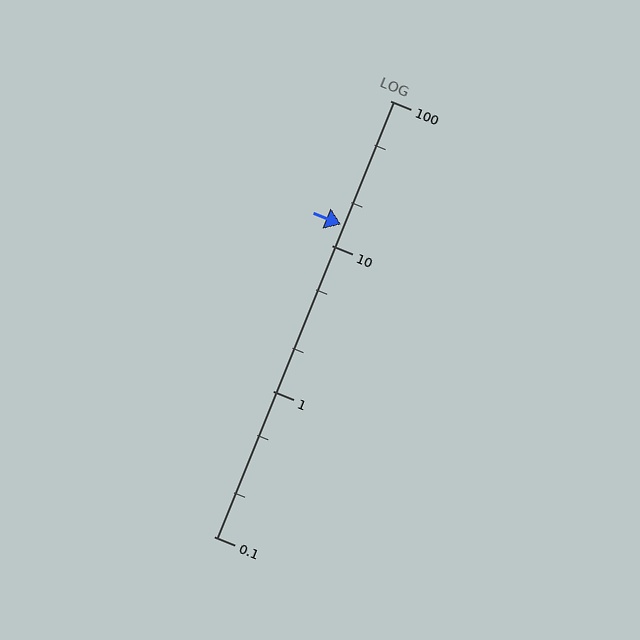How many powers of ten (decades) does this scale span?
The scale spans 3 decades, from 0.1 to 100.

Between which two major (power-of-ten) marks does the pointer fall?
The pointer is between 10 and 100.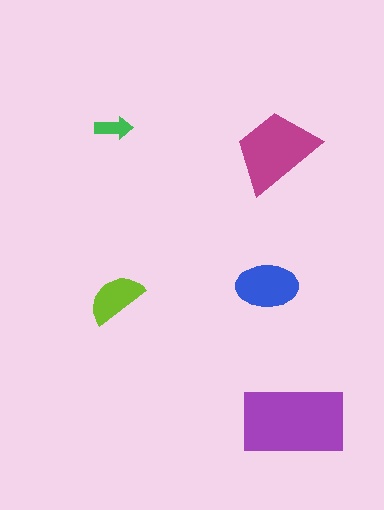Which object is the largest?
The purple rectangle.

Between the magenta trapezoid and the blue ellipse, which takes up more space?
The magenta trapezoid.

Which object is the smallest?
The green arrow.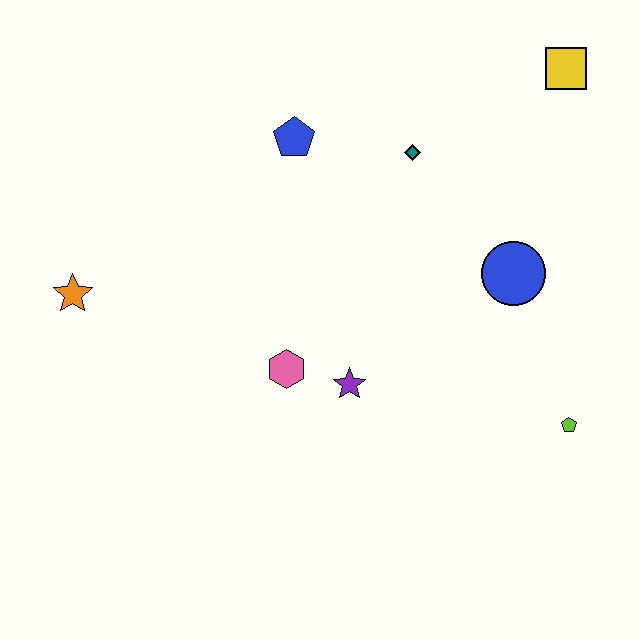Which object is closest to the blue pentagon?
The teal diamond is closest to the blue pentagon.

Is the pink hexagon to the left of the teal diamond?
Yes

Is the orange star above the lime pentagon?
Yes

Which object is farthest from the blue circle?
The orange star is farthest from the blue circle.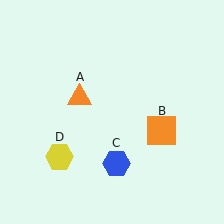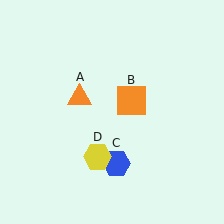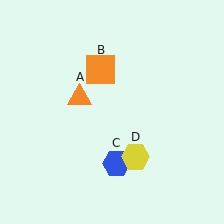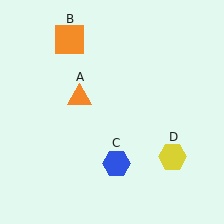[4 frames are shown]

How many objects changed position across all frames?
2 objects changed position: orange square (object B), yellow hexagon (object D).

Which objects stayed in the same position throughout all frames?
Orange triangle (object A) and blue hexagon (object C) remained stationary.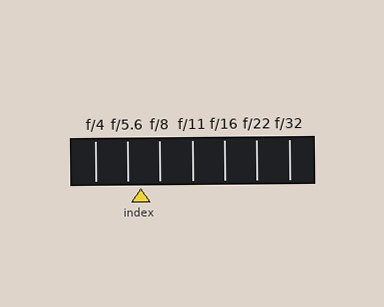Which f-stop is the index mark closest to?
The index mark is closest to f/5.6.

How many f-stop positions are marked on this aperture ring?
There are 7 f-stop positions marked.